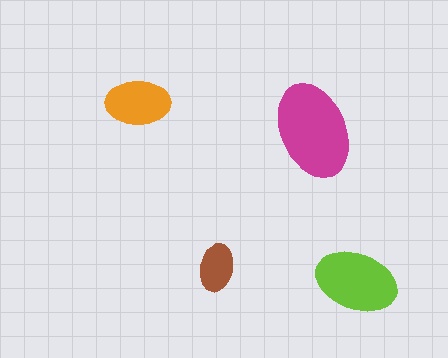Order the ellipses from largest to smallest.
the magenta one, the lime one, the orange one, the brown one.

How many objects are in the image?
There are 4 objects in the image.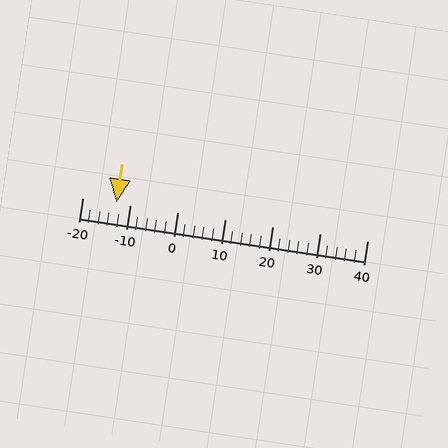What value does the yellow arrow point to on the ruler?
The yellow arrow points to approximately -13.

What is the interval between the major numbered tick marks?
The major tick marks are spaced 10 units apart.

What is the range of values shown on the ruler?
The ruler shows values from -20 to 40.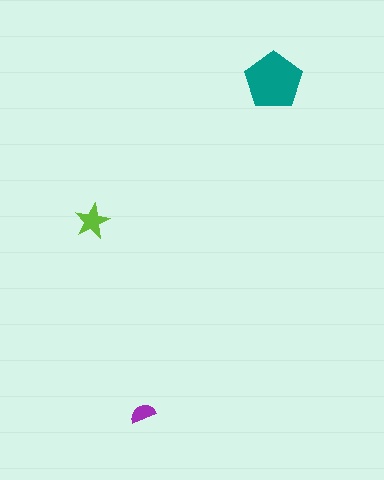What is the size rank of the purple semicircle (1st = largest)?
3rd.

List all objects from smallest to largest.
The purple semicircle, the lime star, the teal pentagon.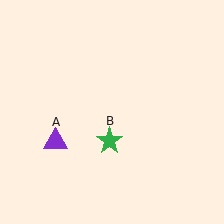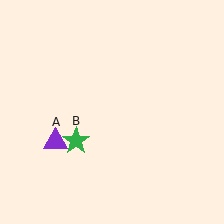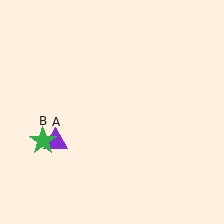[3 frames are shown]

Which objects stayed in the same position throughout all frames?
Purple triangle (object A) remained stationary.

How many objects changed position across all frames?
1 object changed position: green star (object B).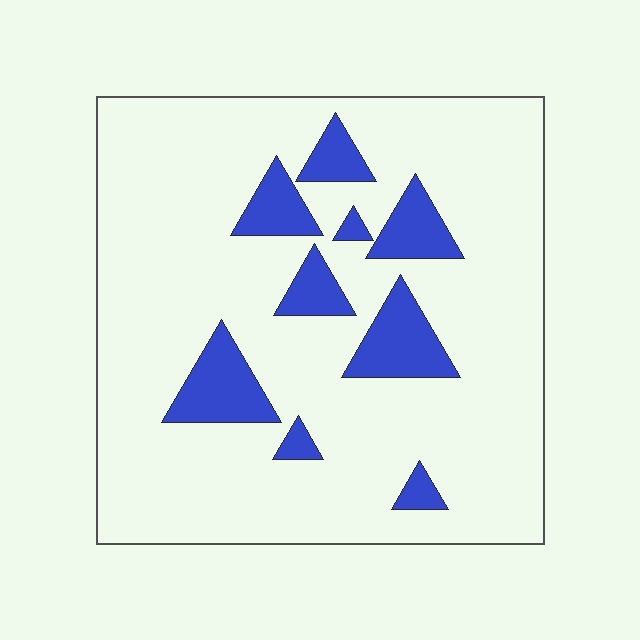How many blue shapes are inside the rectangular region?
9.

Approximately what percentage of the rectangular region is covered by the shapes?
Approximately 15%.